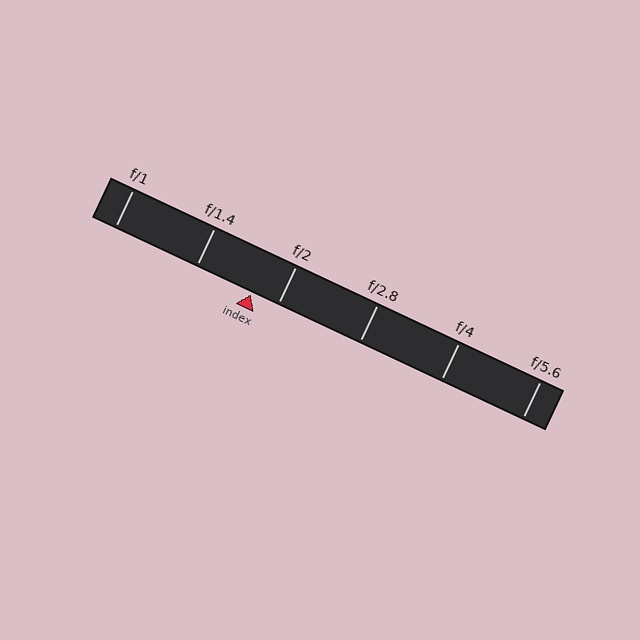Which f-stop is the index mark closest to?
The index mark is closest to f/2.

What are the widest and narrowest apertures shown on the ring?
The widest aperture shown is f/1 and the narrowest is f/5.6.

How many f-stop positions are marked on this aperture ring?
There are 6 f-stop positions marked.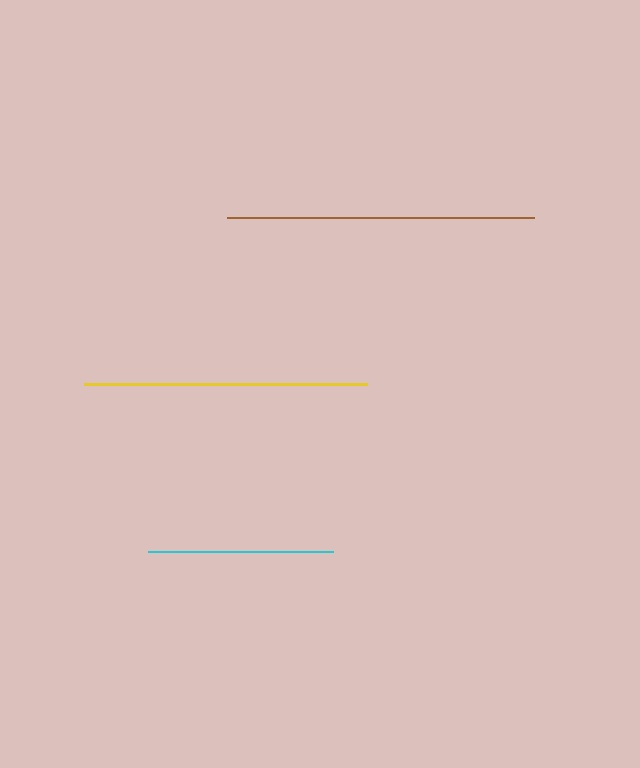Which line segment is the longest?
The brown line is the longest at approximately 307 pixels.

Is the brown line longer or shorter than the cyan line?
The brown line is longer than the cyan line.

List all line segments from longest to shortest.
From longest to shortest: brown, yellow, cyan.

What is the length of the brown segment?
The brown segment is approximately 307 pixels long.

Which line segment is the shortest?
The cyan line is the shortest at approximately 184 pixels.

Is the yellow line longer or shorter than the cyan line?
The yellow line is longer than the cyan line.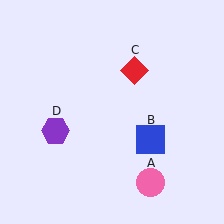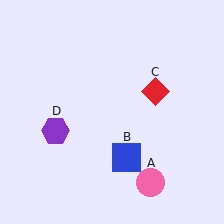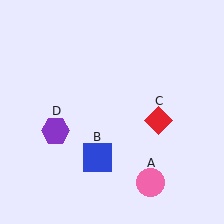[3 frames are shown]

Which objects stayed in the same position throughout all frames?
Pink circle (object A) and purple hexagon (object D) remained stationary.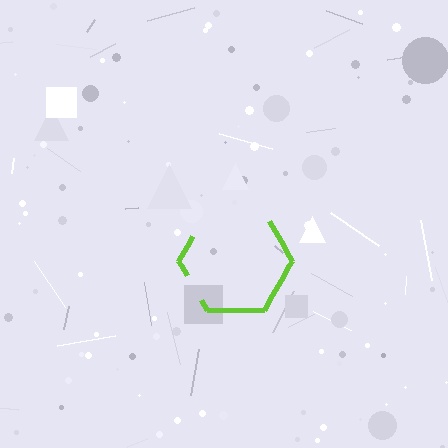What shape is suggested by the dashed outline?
The dashed outline suggests a hexagon.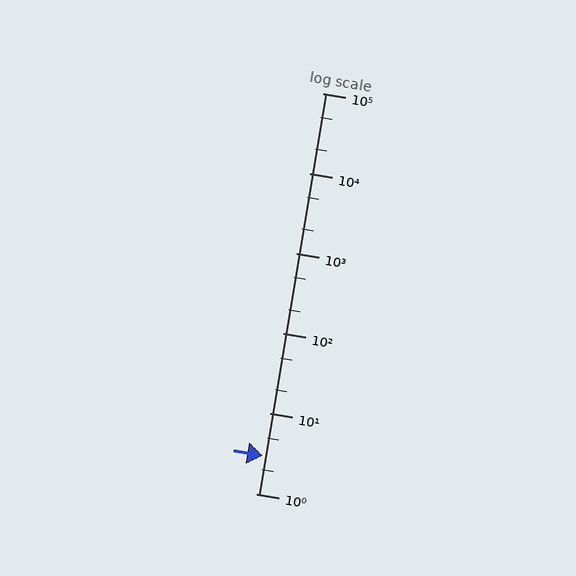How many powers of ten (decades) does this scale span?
The scale spans 5 decades, from 1 to 100000.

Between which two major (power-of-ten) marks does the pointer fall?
The pointer is between 1 and 10.